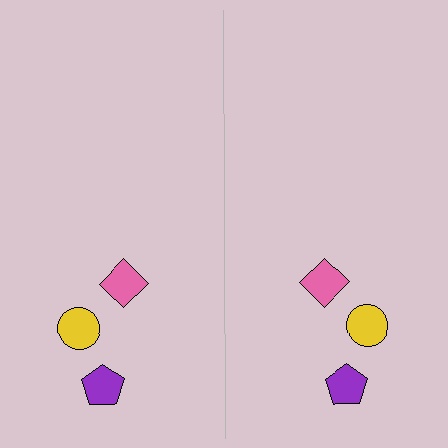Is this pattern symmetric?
Yes, this pattern has bilateral (reflection) symmetry.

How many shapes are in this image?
There are 6 shapes in this image.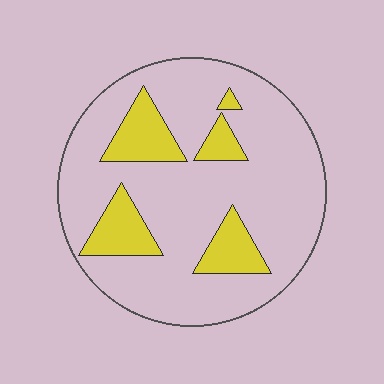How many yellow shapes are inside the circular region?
5.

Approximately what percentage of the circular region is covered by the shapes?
Approximately 20%.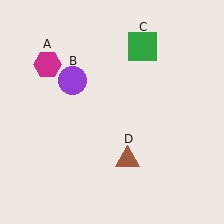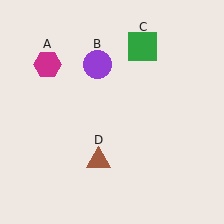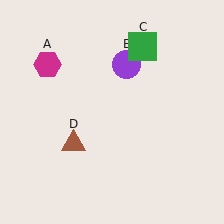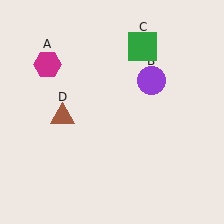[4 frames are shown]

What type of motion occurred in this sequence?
The purple circle (object B), brown triangle (object D) rotated clockwise around the center of the scene.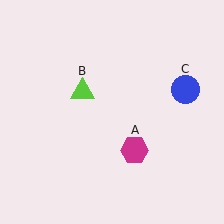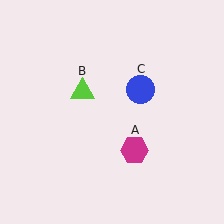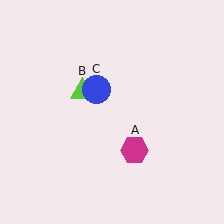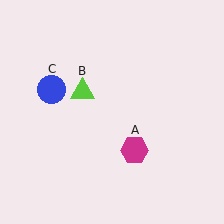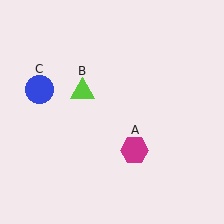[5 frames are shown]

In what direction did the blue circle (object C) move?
The blue circle (object C) moved left.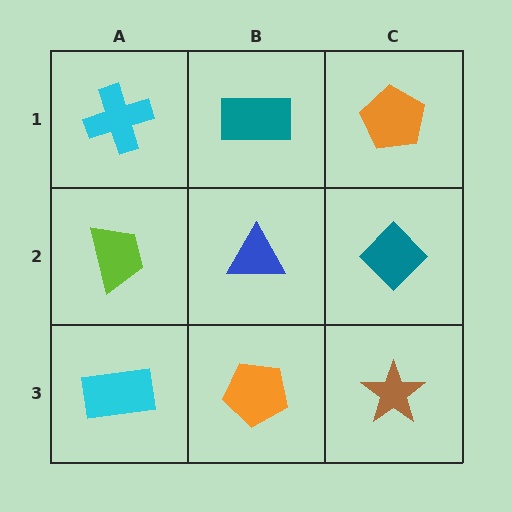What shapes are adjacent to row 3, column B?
A blue triangle (row 2, column B), a cyan rectangle (row 3, column A), a brown star (row 3, column C).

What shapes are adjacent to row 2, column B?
A teal rectangle (row 1, column B), an orange pentagon (row 3, column B), a lime trapezoid (row 2, column A), a teal diamond (row 2, column C).